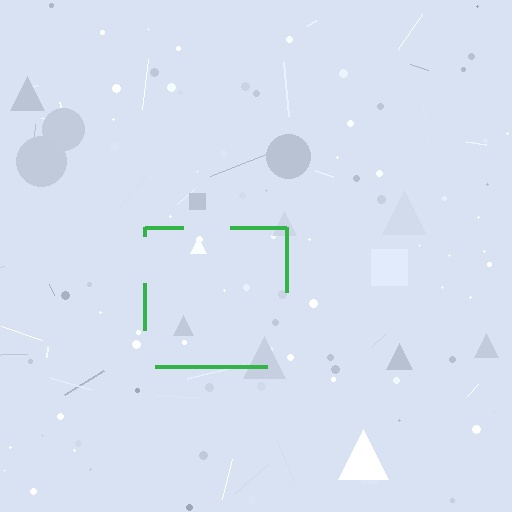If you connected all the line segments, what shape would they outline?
They would outline a square.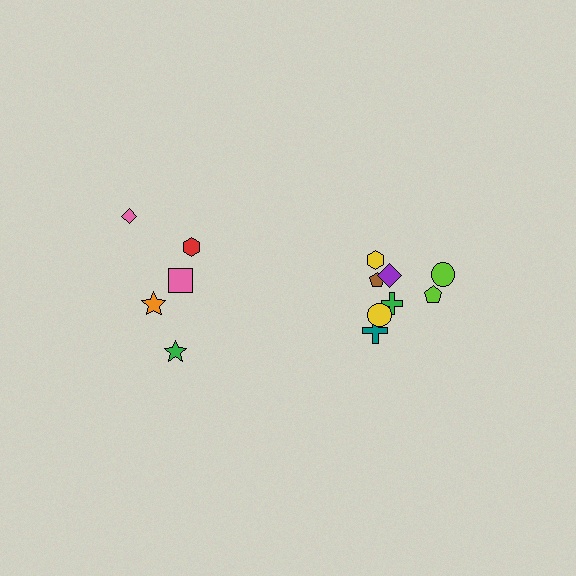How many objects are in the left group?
There are 5 objects.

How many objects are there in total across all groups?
There are 13 objects.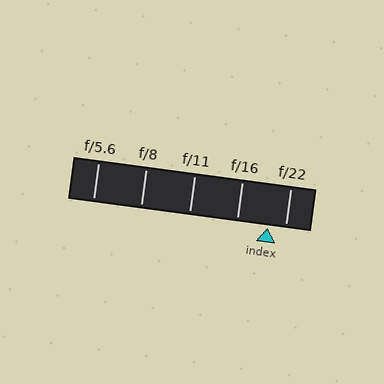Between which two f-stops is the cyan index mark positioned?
The index mark is between f/16 and f/22.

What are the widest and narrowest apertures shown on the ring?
The widest aperture shown is f/5.6 and the narrowest is f/22.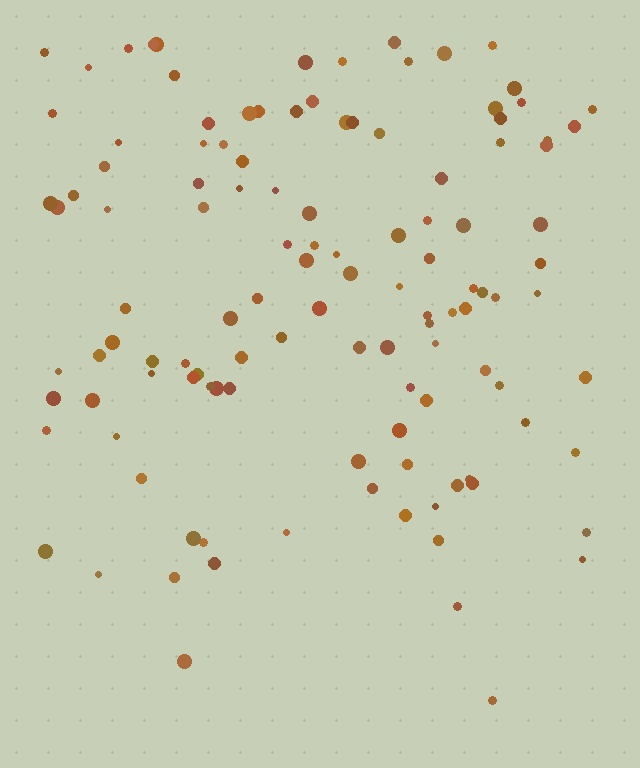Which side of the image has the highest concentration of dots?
The top.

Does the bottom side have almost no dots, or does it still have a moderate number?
Still a moderate number, just noticeably fewer than the top.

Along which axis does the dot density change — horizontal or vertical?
Vertical.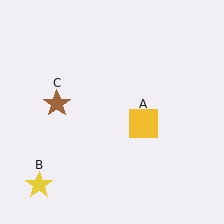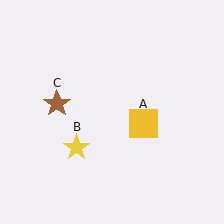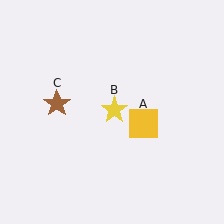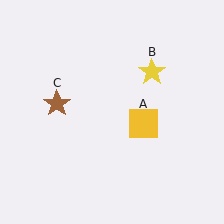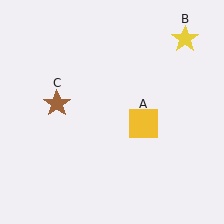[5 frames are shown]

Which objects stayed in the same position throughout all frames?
Yellow square (object A) and brown star (object C) remained stationary.